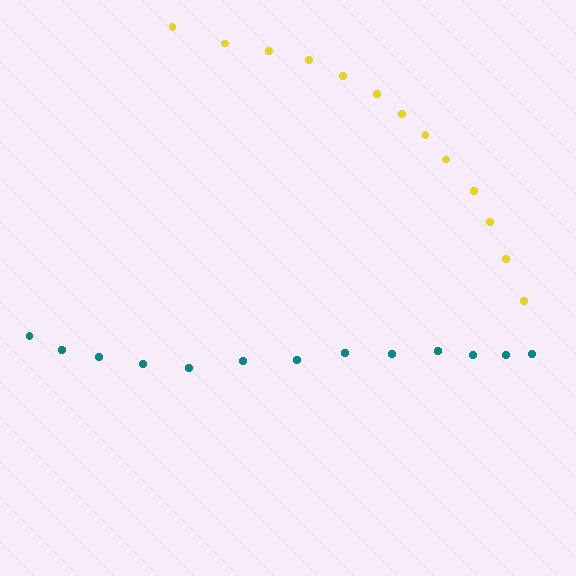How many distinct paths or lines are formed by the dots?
There are 2 distinct paths.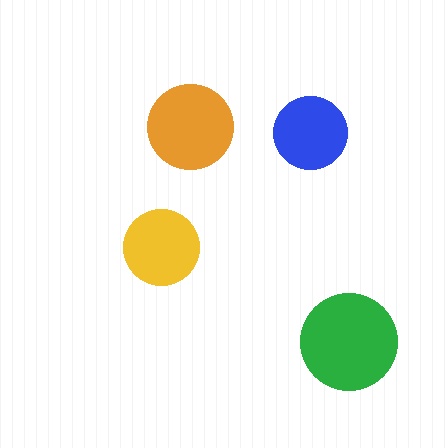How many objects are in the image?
There are 4 objects in the image.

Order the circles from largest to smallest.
the green one, the orange one, the yellow one, the blue one.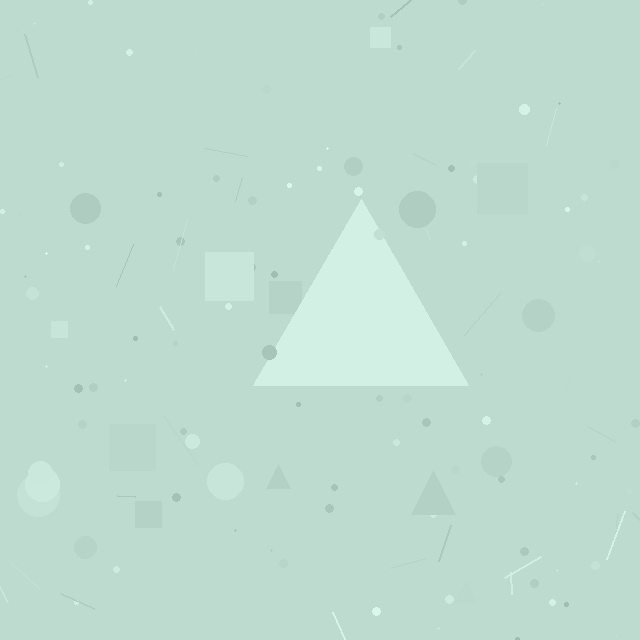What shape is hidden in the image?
A triangle is hidden in the image.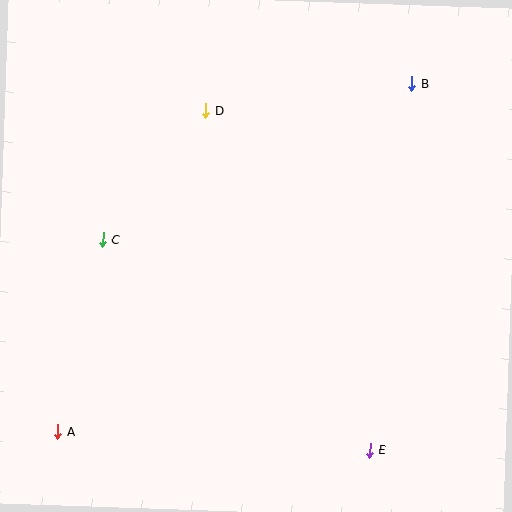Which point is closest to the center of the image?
Point C at (103, 239) is closest to the center.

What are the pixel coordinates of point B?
Point B is at (412, 83).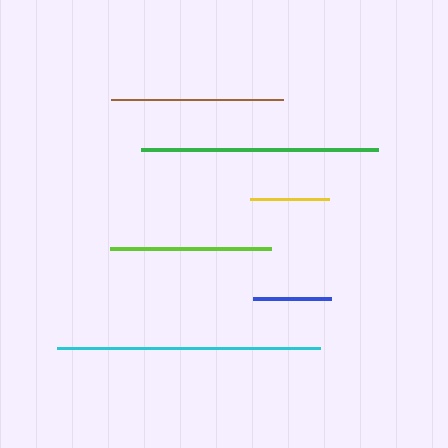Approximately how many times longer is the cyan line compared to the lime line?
The cyan line is approximately 1.6 times the length of the lime line.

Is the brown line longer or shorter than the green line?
The green line is longer than the brown line.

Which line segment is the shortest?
The blue line is the shortest at approximately 78 pixels.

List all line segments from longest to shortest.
From longest to shortest: cyan, green, brown, lime, yellow, blue.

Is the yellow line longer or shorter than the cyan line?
The cyan line is longer than the yellow line.